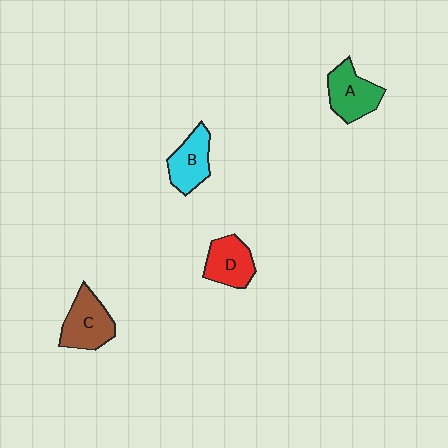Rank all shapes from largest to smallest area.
From largest to smallest: C (brown), A (green), B (cyan), D (red).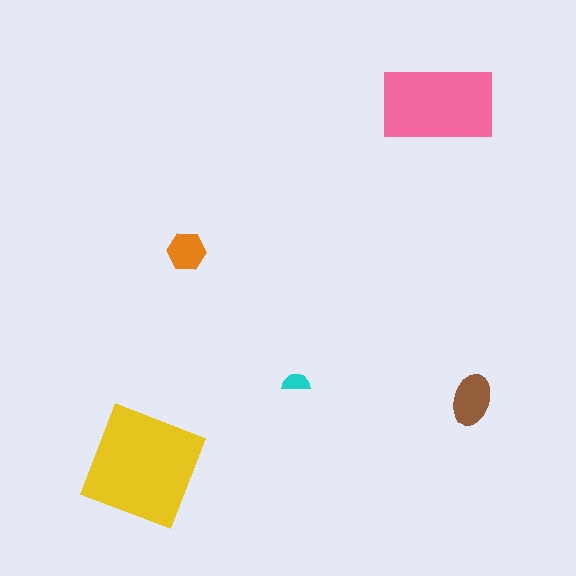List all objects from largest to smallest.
The yellow square, the pink rectangle, the brown ellipse, the orange hexagon, the cyan semicircle.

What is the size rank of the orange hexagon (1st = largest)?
4th.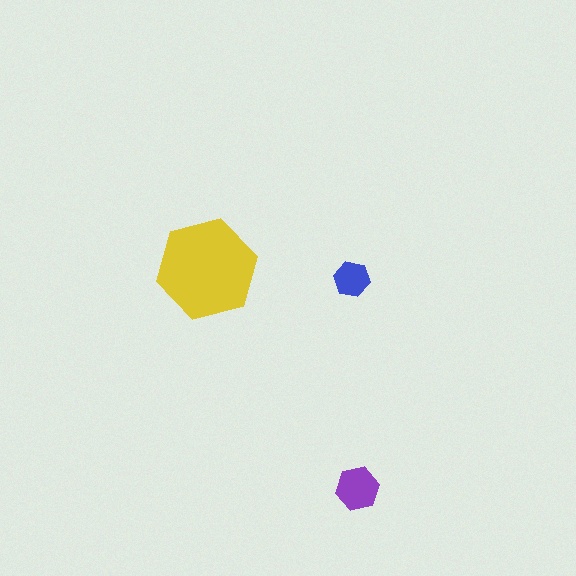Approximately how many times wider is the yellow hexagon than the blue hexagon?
About 3 times wider.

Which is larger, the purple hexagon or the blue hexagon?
The purple one.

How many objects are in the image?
There are 3 objects in the image.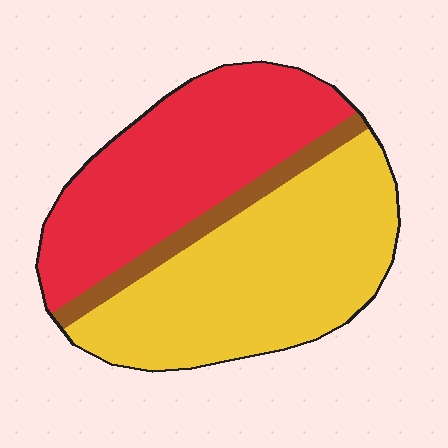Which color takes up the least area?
Brown, at roughly 10%.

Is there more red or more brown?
Red.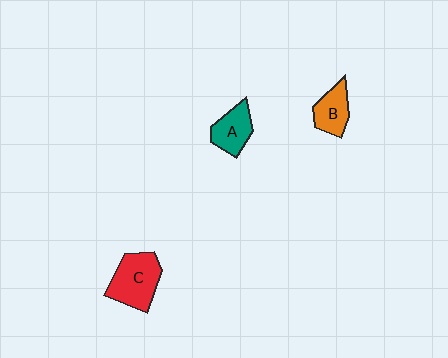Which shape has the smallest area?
Shape B (orange).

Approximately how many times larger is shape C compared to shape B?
Approximately 1.6 times.